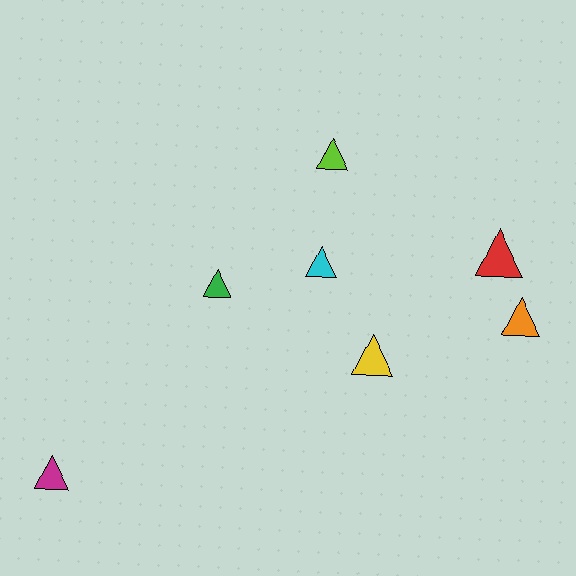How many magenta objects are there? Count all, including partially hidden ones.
There is 1 magenta object.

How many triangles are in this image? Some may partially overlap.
There are 7 triangles.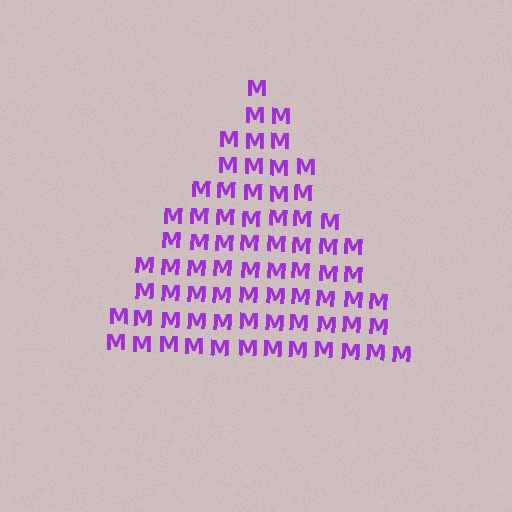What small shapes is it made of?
It is made of small letter M's.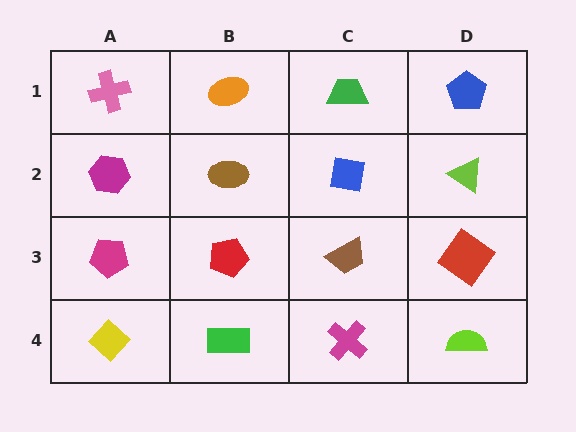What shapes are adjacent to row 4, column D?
A red diamond (row 3, column D), a magenta cross (row 4, column C).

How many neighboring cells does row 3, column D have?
3.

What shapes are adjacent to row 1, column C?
A blue square (row 2, column C), an orange ellipse (row 1, column B), a blue pentagon (row 1, column D).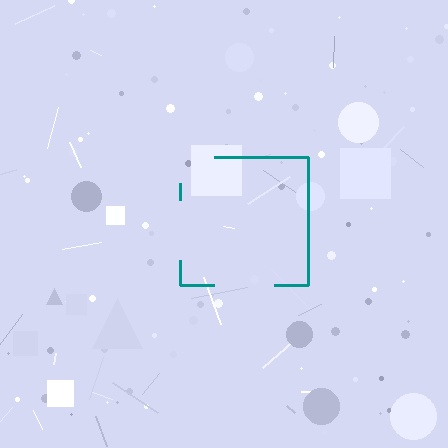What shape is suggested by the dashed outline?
The dashed outline suggests a square.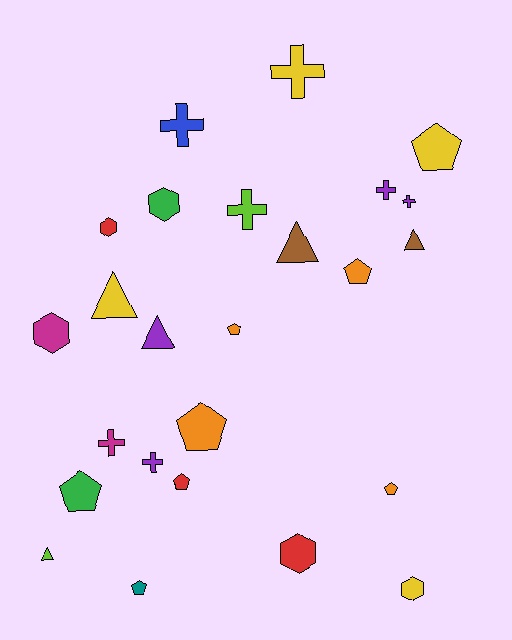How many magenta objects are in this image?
There are 2 magenta objects.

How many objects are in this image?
There are 25 objects.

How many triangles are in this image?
There are 5 triangles.